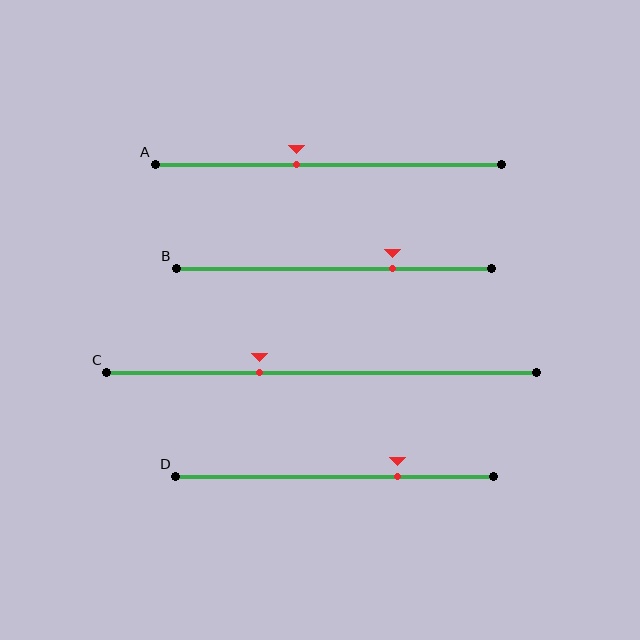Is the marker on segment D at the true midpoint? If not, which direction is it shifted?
No, the marker on segment D is shifted to the right by about 20% of the segment length.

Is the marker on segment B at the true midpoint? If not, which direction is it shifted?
No, the marker on segment B is shifted to the right by about 19% of the segment length.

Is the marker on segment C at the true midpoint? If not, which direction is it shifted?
No, the marker on segment C is shifted to the left by about 14% of the segment length.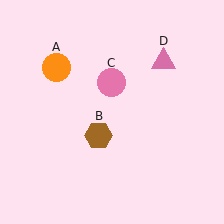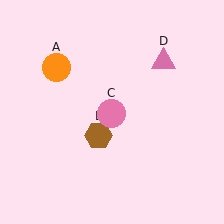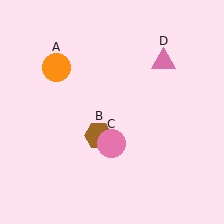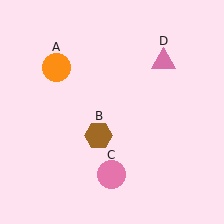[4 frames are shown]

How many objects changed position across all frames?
1 object changed position: pink circle (object C).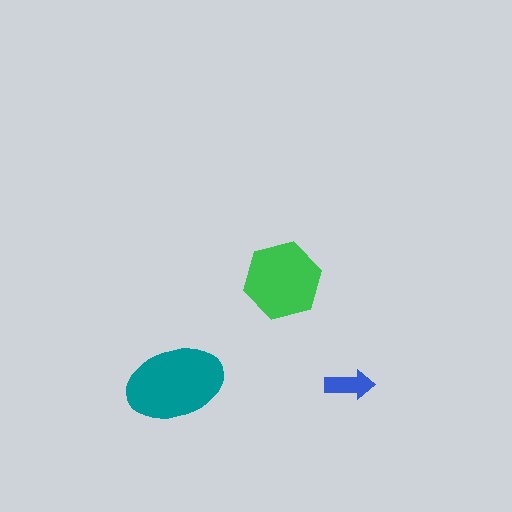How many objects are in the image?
There are 3 objects in the image.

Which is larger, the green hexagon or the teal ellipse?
The teal ellipse.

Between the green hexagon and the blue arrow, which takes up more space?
The green hexagon.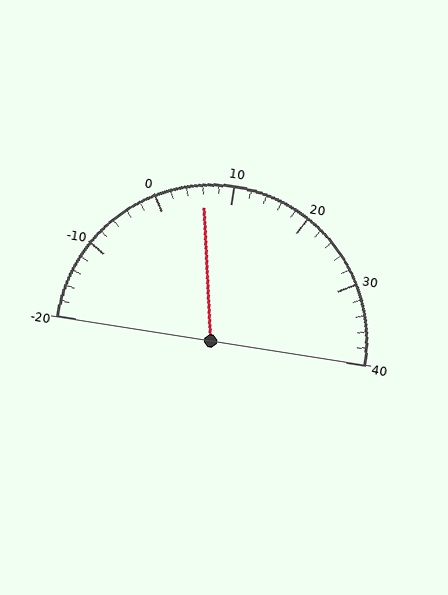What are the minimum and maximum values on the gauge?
The gauge ranges from -20 to 40.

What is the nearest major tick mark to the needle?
The nearest major tick mark is 10.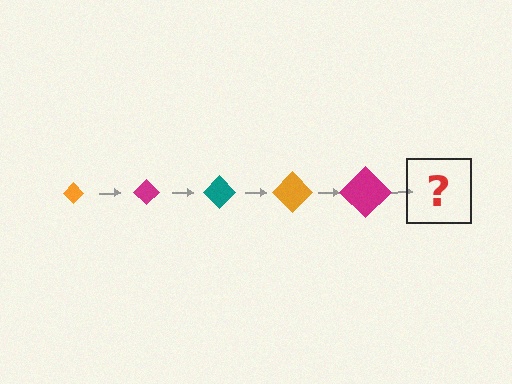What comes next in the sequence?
The next element should be a teal diamond, larger than the previous one.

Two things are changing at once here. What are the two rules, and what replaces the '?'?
The two rules are that the diamond grows larger each step and the color cycles through orange, magenta, and teal. The '?' should be a teal diamond, larger than the previous one.